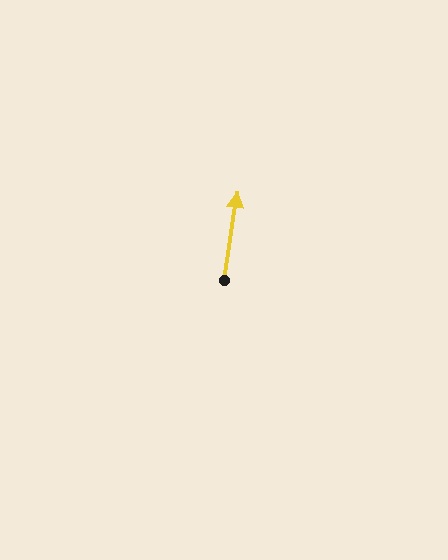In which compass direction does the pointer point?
North.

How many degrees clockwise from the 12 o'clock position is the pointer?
Approximately 9 degrees.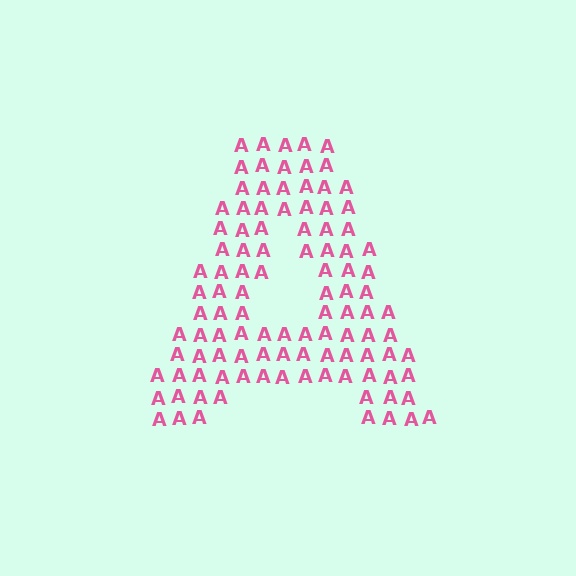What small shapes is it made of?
It is made of small letter A's.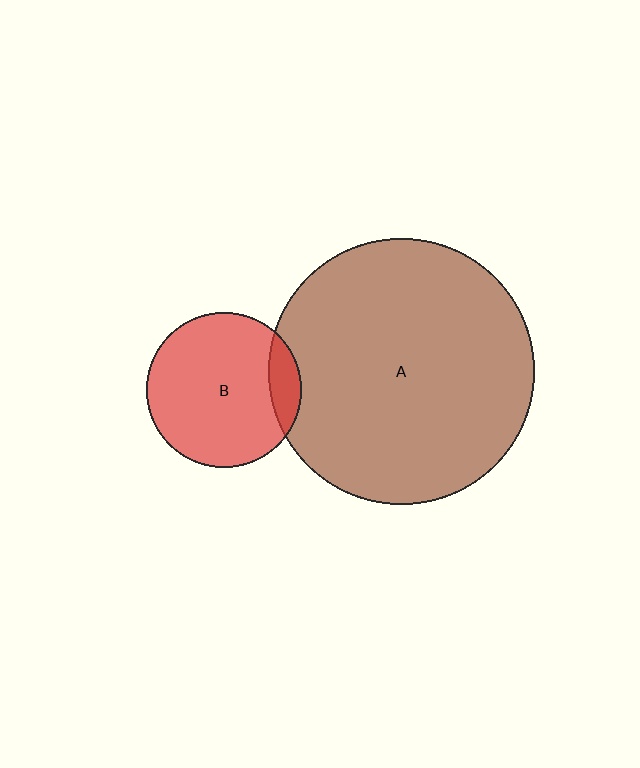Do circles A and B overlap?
Yes.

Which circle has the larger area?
Circle A (brown).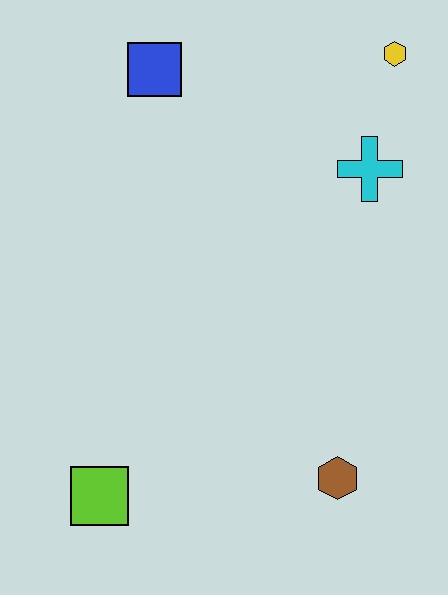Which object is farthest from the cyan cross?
The lime square is farthest from the cyan cross.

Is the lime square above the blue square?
No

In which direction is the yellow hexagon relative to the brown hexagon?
The yellow hexagon is above the brown hexagon.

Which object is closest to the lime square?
The brown hexagon is closest to the lime square.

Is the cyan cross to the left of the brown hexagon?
No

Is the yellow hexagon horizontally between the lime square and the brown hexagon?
No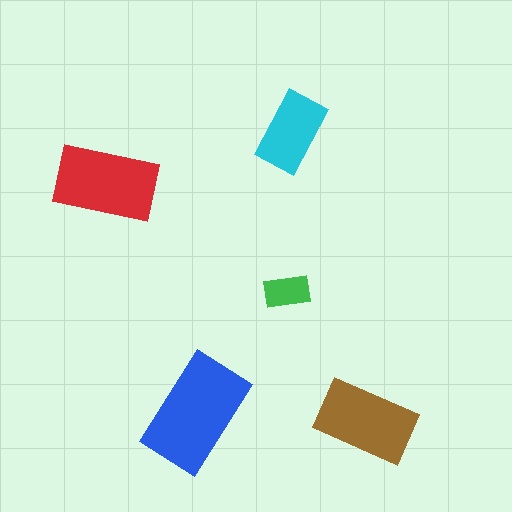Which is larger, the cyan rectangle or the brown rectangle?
The brown one.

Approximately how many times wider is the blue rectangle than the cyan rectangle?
About 1.5 times wider.